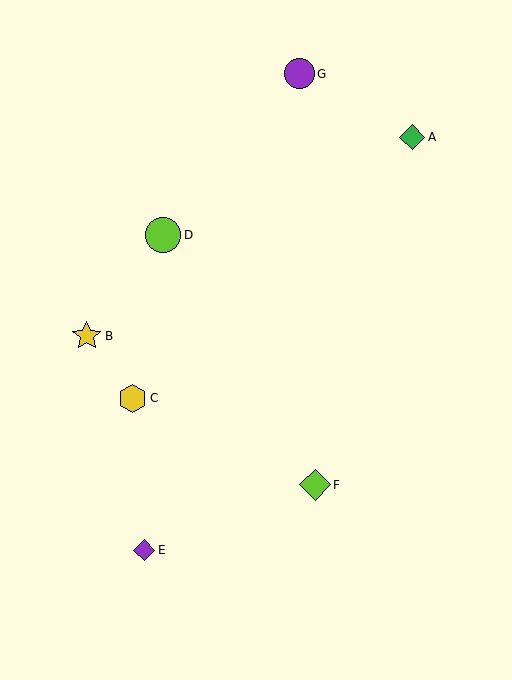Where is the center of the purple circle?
The center of the purple circle is at (299, 74).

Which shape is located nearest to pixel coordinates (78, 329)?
The yellow star (labeled B) at (87, 336) is nearest to that location.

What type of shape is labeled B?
Shape B is a yellow star.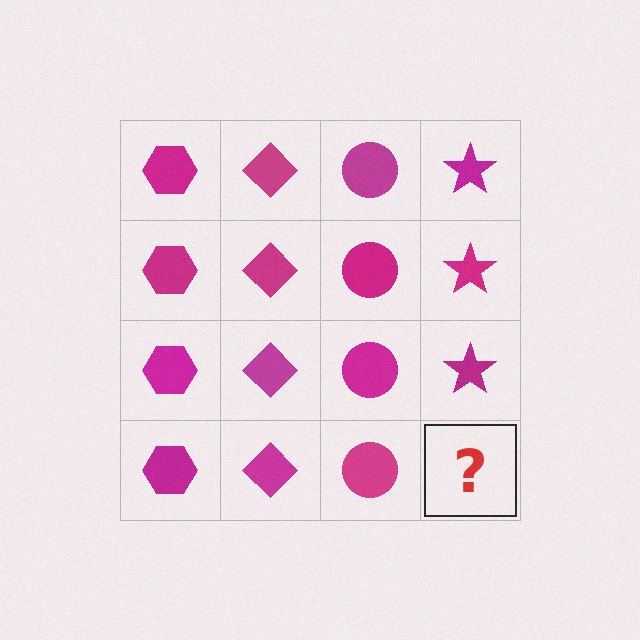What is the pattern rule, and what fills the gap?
The rule is that each column has a consistent shape. The gap should be filled with a magenta star.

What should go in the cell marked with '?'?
The missing cell should contain a magenta star.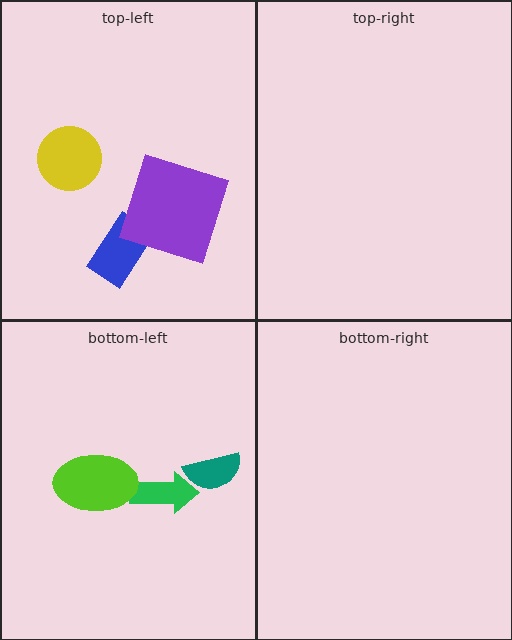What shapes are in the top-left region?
The yellow circle, the blue rectangle, the purple square.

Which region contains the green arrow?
The bottom-left region.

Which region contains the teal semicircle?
The bottom-left region.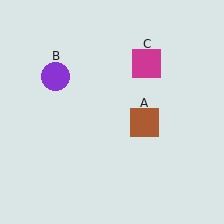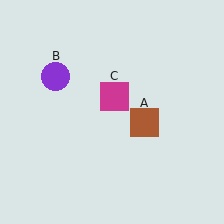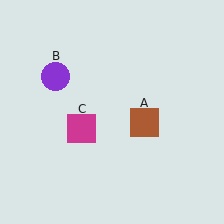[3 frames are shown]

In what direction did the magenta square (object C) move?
The magenta square (object C) moved down and to the left.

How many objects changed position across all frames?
1 object changed position: magenta square (object C).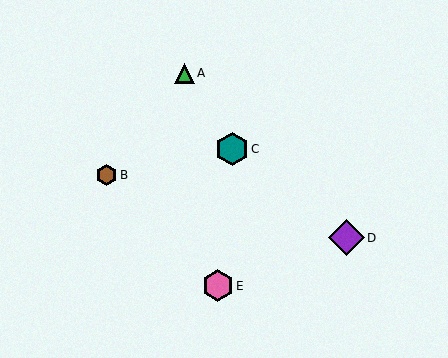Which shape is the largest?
The purple diamond (labeled D) is the largest.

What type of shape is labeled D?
Shape D is a purple diamond.